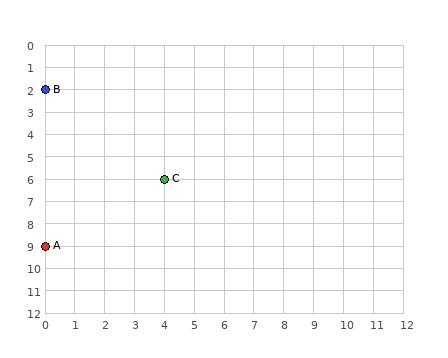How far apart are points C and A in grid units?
Points C and A are 4 columns and 3 rows apart (about 5.0 grid units diagonally).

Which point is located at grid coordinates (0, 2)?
Point B is at (0, 2).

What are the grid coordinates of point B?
Point B is at grid coordinates (0, 2).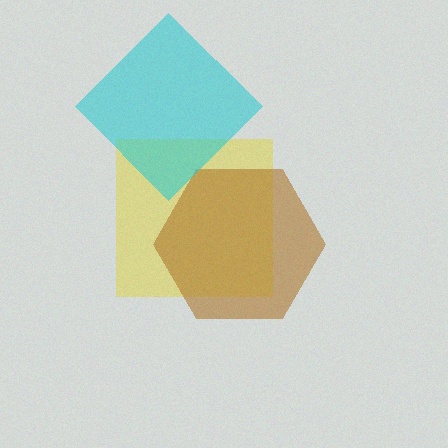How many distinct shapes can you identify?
There are 3 distinct shapes: a yellow square, a brown hexagon, a cyan diamond.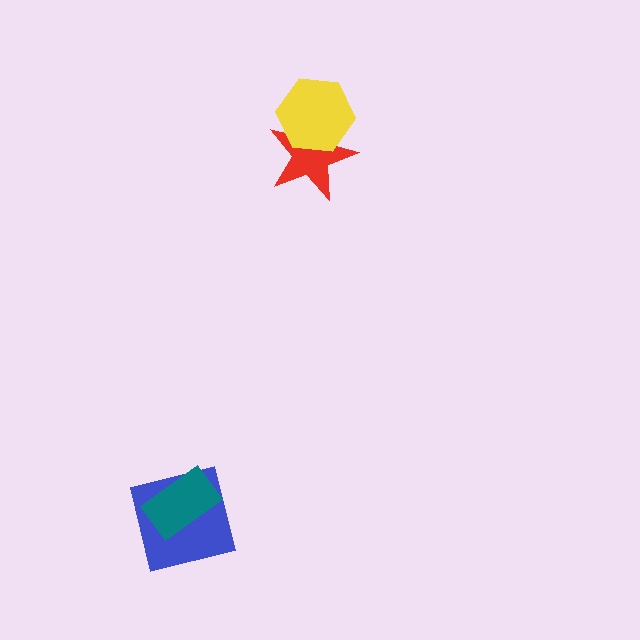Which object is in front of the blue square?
The teal rectangle is in front of the blue square.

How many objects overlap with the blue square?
1 object overlaps with the blue square.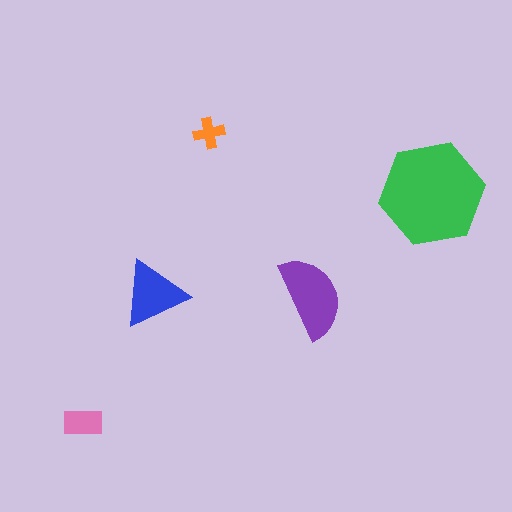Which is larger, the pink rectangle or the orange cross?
The pink rectangle.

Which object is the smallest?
The orange cross.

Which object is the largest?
The green hexagon.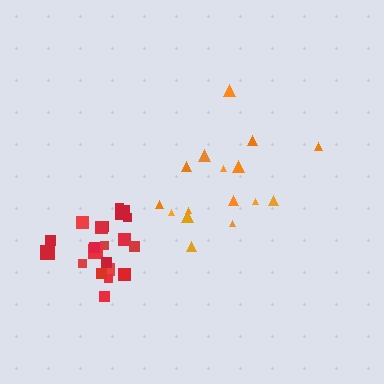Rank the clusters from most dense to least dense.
red, orange.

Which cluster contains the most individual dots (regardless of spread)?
Red (20).